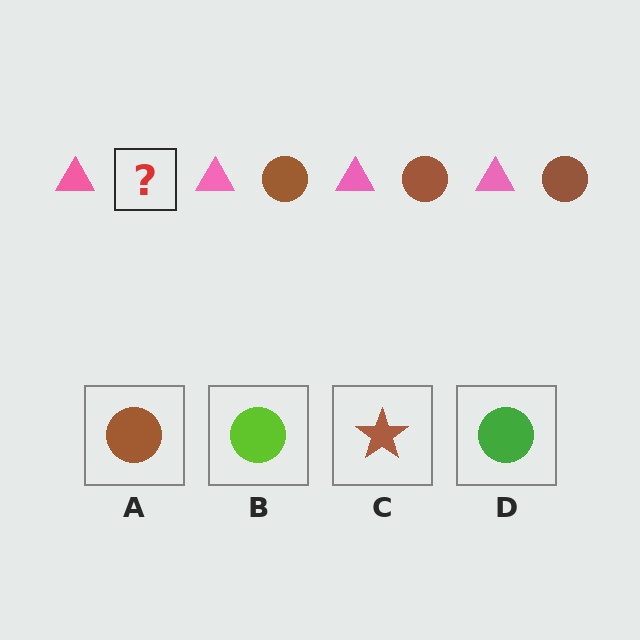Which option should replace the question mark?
Option A.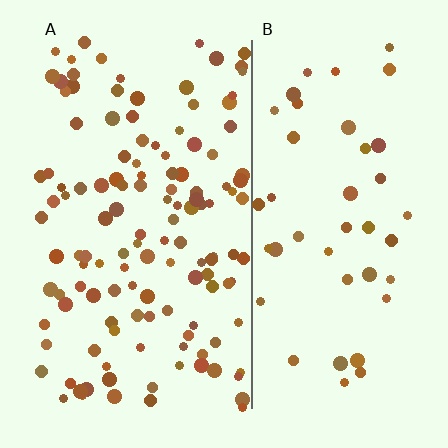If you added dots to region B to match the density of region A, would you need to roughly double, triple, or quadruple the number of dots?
Approximately triple.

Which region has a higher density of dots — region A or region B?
A (the left).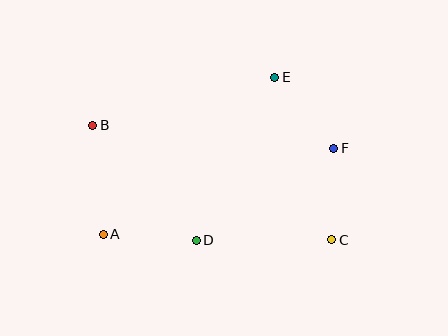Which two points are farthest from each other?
Points B and C are farthest from each other.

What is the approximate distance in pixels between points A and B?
The distance between A and B is approximately 110 pixels.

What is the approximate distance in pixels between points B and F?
The distance between B and F is approximately 242 pixels.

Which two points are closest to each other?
Points C and F are closest to each other.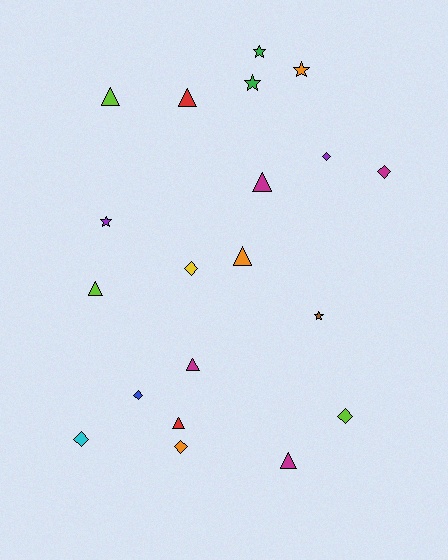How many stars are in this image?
There are 5 stars.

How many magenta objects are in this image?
There are 4 magenta objects.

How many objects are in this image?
There are 20 objects.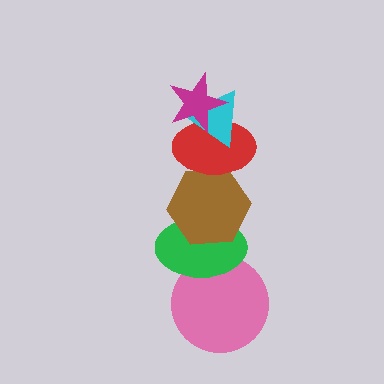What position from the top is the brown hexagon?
The brown hexagon is 4th from the top.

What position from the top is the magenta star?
The magenta star is 1st from the top.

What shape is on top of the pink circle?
The green ellipse is on top of the pink circle.